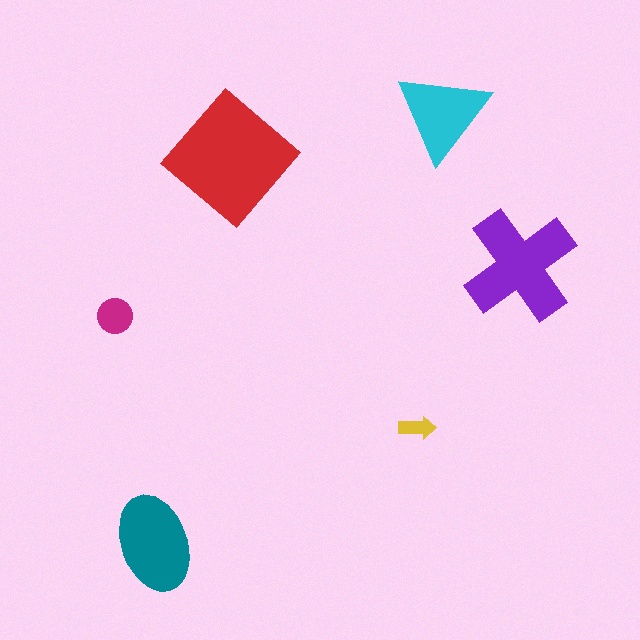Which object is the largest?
The red diamond.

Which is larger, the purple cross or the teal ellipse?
The purple cross.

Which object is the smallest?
The yellow arrow.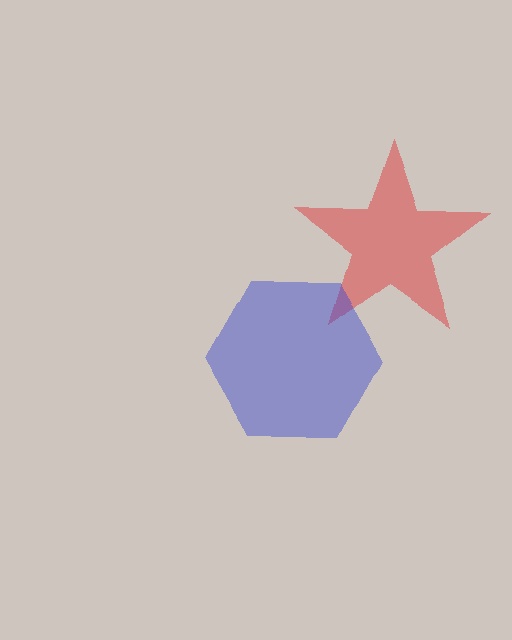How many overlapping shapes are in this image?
There are 2 overlapping shapes in the image.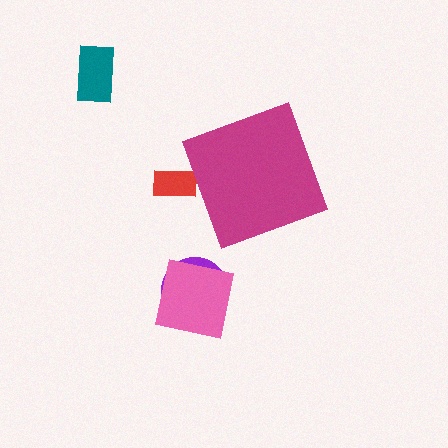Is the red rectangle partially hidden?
Yes, the red rectangle is partially hidden behind the magenta diamond.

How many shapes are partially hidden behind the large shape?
1 shape is partially hidden.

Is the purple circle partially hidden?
No, the purple circle is fully visible.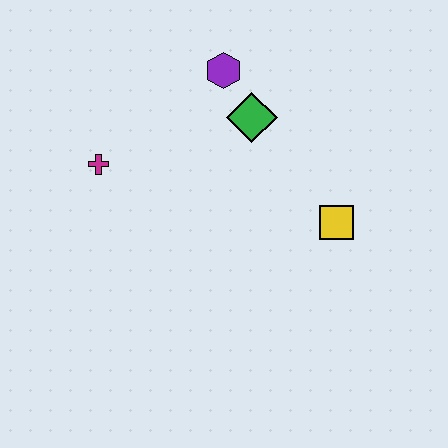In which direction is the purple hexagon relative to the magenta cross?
The purple hexagon is to the right of the magenta cross.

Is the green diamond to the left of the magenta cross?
No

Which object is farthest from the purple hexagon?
The yellow square is farthest from the purple hexagon.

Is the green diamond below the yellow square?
No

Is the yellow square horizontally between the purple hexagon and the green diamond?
No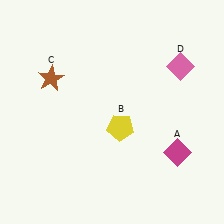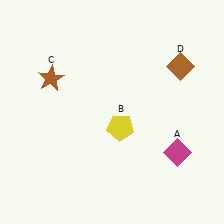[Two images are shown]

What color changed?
The diamond (D) changed from pink in Image 1 to brown in Image 2.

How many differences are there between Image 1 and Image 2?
There is 1 difference between the two images.